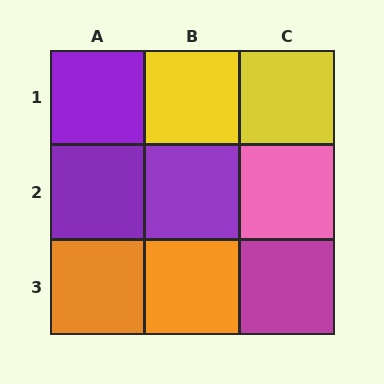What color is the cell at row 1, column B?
Yellow.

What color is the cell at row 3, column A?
Orange.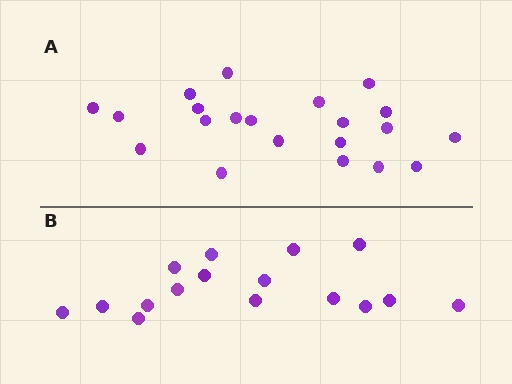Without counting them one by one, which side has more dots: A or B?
Region A (the top region) has more dots.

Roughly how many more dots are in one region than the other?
Region A has about 5 more dots than region B.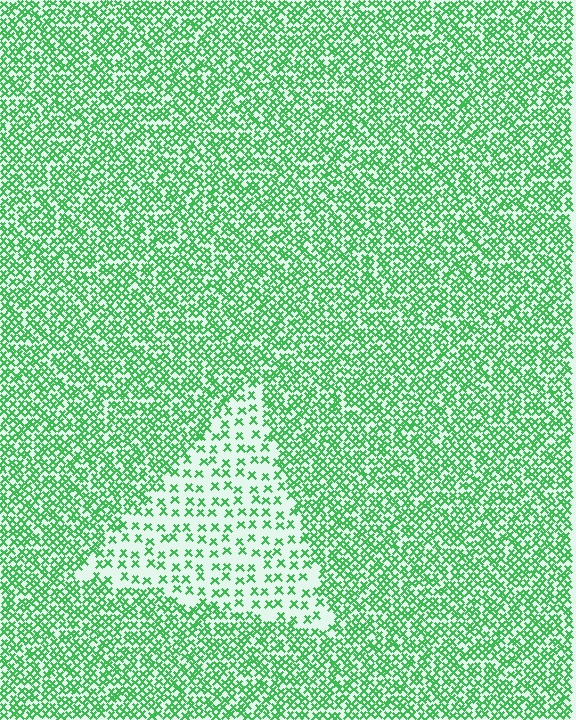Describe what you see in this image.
The image contains small green elements arranged at two different densities. A triangle-shaped region is visible where the elements are less densely packed than the surrounding area.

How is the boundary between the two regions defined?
The boundary is defined by a change in element density (approximately 2.5x ratio). All elements are the same color, size, and shape.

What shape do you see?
I see a triangle.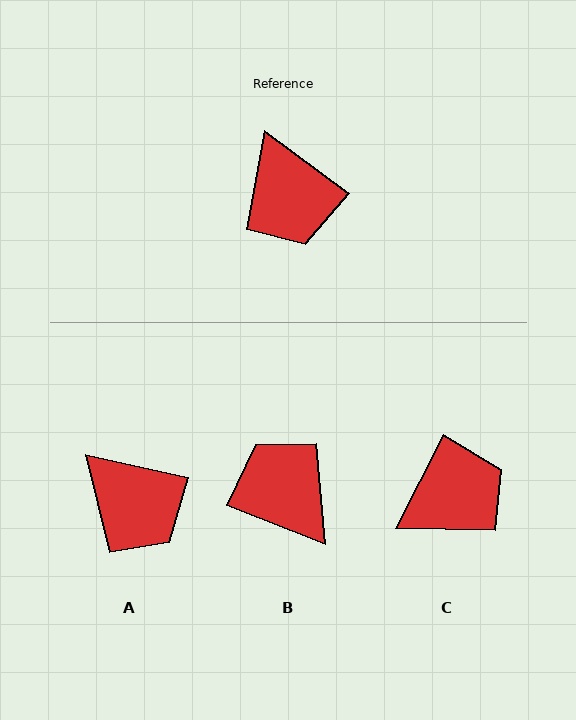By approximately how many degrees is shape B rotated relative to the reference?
Approximately 164 degrees clockwise.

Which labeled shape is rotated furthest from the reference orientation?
B, about 164 degrees away.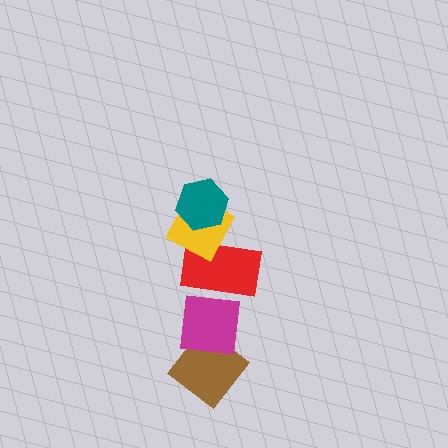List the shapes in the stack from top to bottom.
From top to bottom: the teal hexagon, the yellow diamond, the red rectangle, the magenta square, the brown diamond.